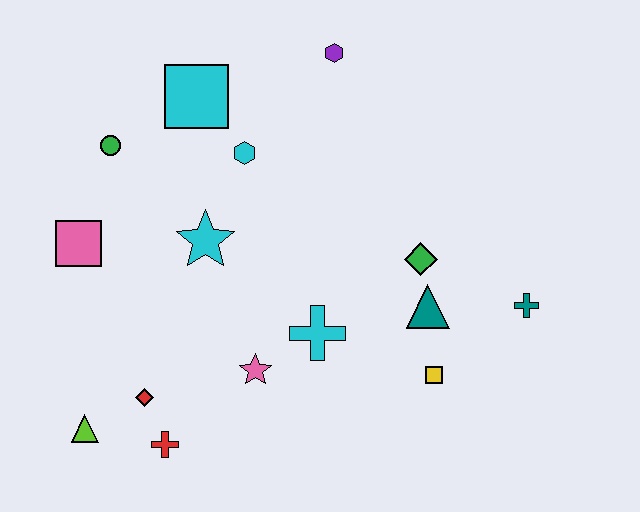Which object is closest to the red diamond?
The red cross is closest to the red diamond.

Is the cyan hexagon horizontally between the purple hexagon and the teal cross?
No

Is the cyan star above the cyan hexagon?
No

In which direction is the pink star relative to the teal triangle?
The pink star is to the left of the teal triangle.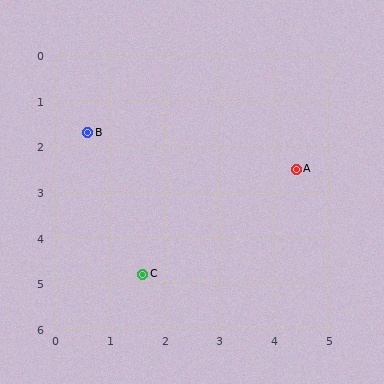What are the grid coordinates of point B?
Point B is at approximately (0.6, 1.7).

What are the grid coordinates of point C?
Point C is at approximately (1.6, 4.8).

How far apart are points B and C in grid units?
Points B and C are about 3.3 grid units apart.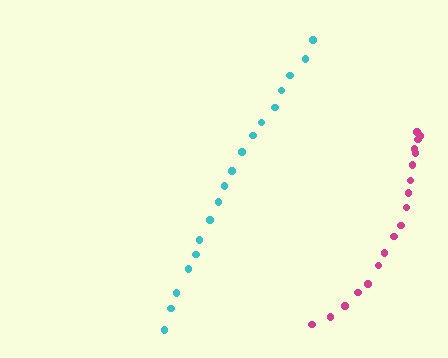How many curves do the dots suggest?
There are 2 distinct paths.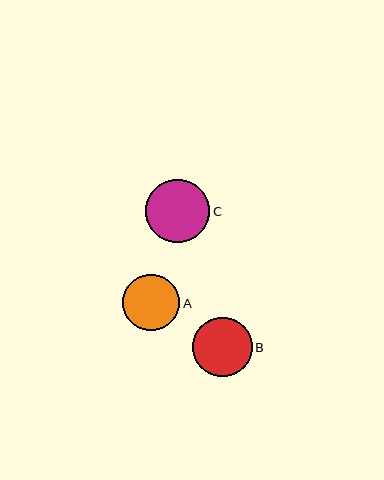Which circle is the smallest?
Circle A is the smallest with a size of approximately 57 pixels.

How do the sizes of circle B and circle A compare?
Circle B and circle A are approximately the same size.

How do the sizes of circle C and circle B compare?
Circle C and circle B are approximately the same size.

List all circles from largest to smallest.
From largest to smallest: C, B, A.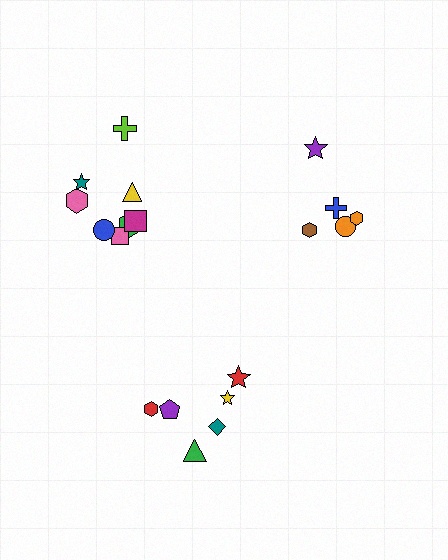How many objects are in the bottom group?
There are 6 objects.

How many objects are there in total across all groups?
There are 19 objects.